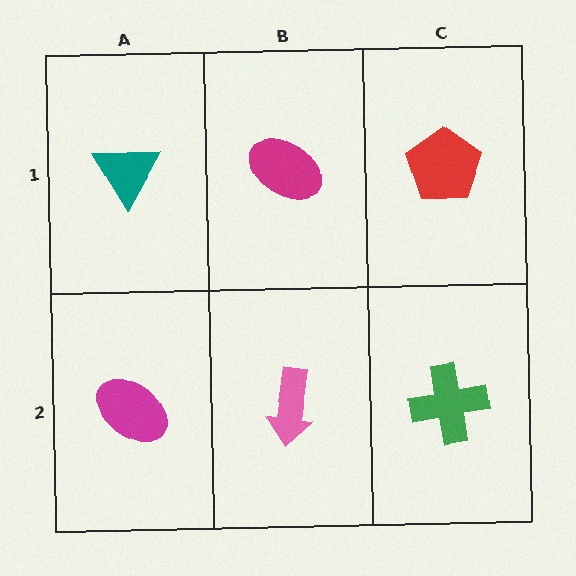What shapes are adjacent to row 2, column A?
A teal triangle (row 1, column A), a pink arrow (row 2, column B).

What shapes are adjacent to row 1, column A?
A magenta ellipse (row 2, column A), a magenta ellipse (row 1, column B).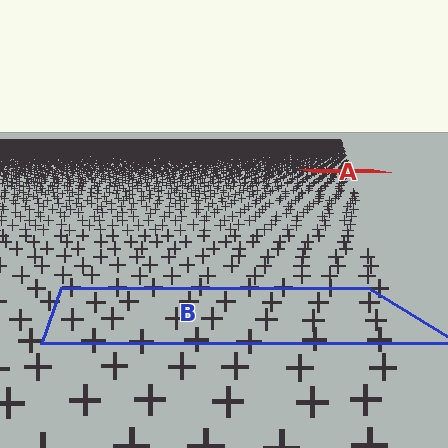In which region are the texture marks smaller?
The texture marks are smaller in region A, because it is farther away.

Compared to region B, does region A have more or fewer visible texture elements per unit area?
Region A has more texture elements per unit area — they are packed more densely because it is farther away.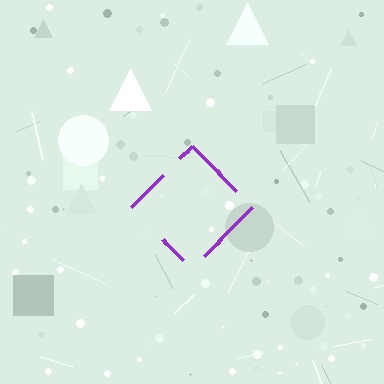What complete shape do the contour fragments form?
The contour fragments form a diamond.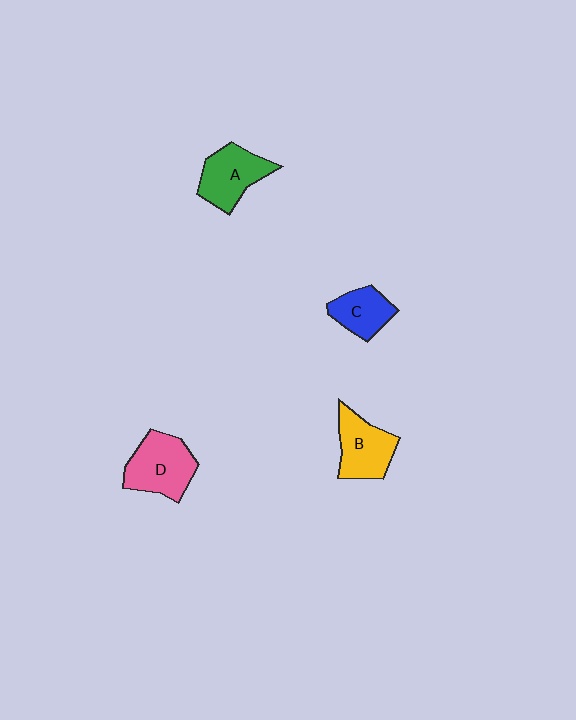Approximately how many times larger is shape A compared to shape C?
Approximately 1.3 times.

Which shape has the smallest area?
Shape C (blue).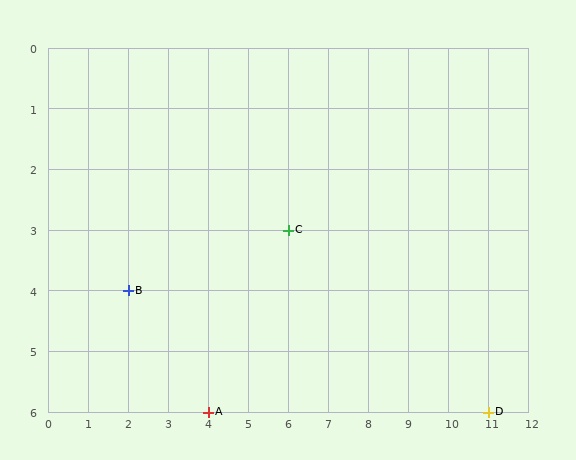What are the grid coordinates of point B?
Point B is at grid coordinates (2, 4).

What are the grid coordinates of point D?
Point D is at grid coordinates (11, 6).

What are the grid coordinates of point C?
Point C is at grid coordinates (6, 3).